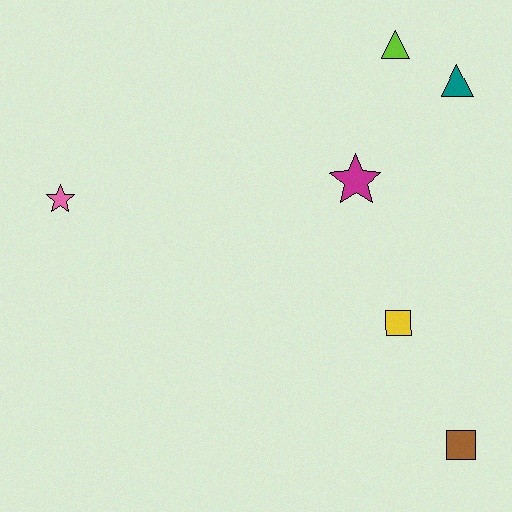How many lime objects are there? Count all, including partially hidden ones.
There is 1 lime object.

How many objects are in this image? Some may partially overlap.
There are 6 objects.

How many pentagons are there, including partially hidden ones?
There are no pentagons.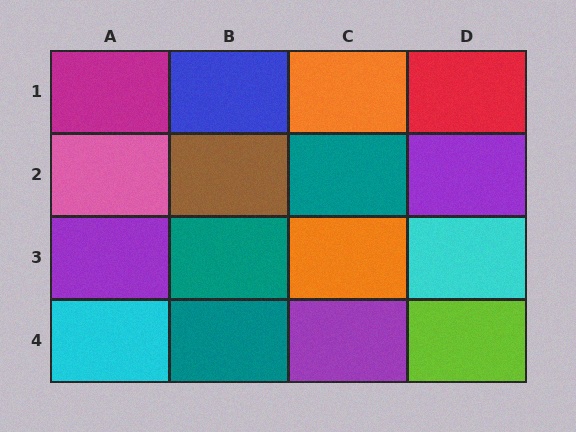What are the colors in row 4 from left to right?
Cyan, teal, purple, lime.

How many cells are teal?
3 cells are teal.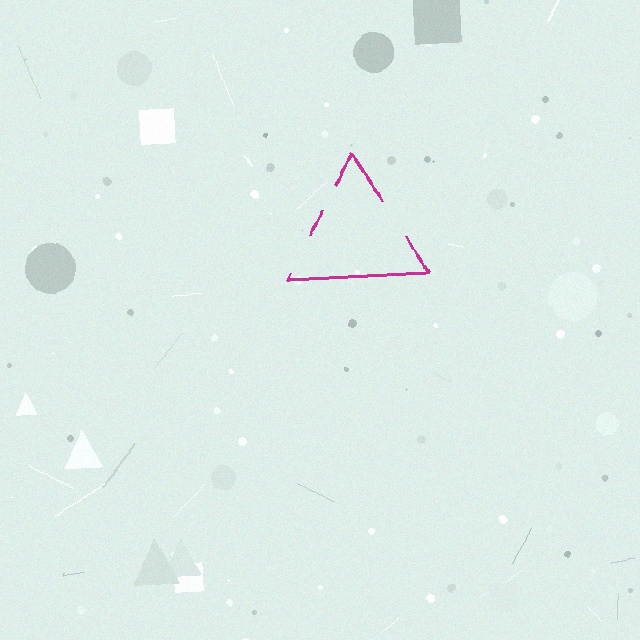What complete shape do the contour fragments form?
The contour fragments form a triangle.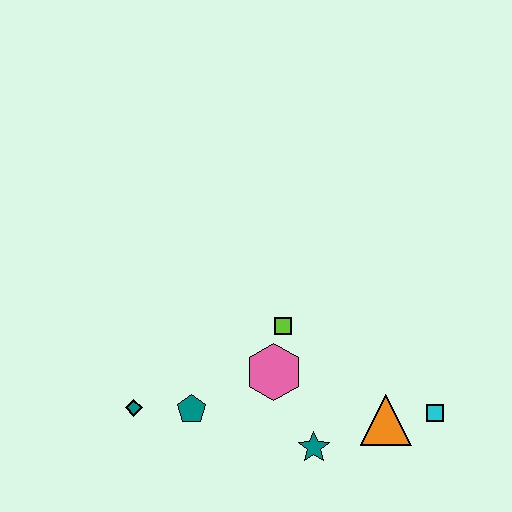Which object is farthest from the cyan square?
The teal diamond is farthest from the cyan square.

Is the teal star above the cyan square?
No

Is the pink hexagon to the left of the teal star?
Yes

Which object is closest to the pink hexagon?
The lime square is closest to the pink hexagon.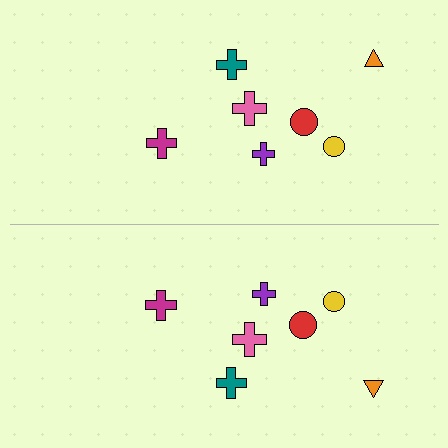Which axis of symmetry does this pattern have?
The pattern has a horizontal axis of symmetry running through the center of the image.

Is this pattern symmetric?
Yes, this pattern has bilateral (reflection) symmetry.